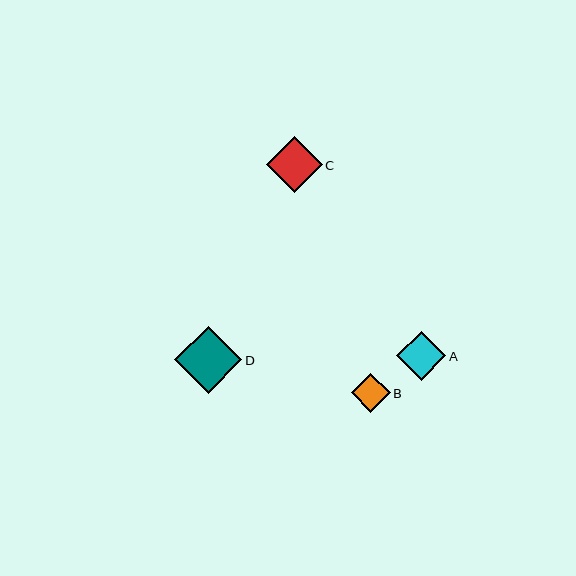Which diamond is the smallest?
Diamond B is the smallest with a size of approximately 39 pixels.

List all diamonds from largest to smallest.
From largest to smallest: D, C, A, B.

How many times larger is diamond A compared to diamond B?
Diamond A is approximately 1.2 times the size of diamond B.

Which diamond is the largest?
Diamond D is the largest with a size of approximately 67 pixels.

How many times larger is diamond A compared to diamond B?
Diamond A is approximately 1.2 times the size of diamond B.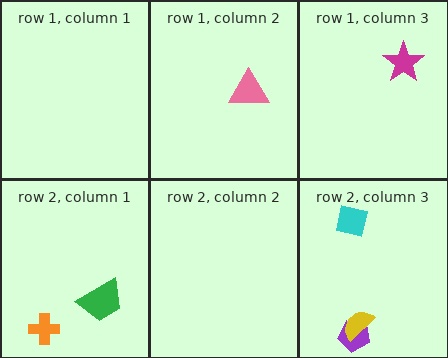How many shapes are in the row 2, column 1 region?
2.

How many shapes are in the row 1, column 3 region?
1.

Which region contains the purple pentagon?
The row 2, column 3 region.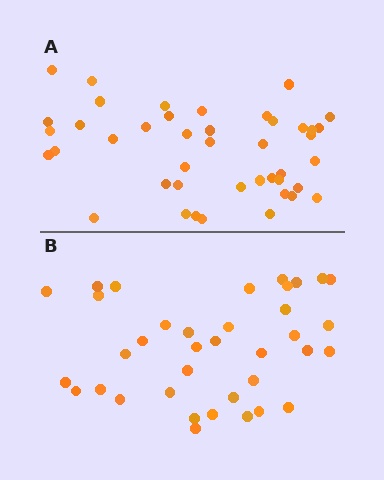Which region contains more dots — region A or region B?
Region A (the top region) has more dots.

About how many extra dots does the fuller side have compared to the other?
Region A has about 6 more dots than region B.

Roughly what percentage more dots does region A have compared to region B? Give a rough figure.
About 15% more.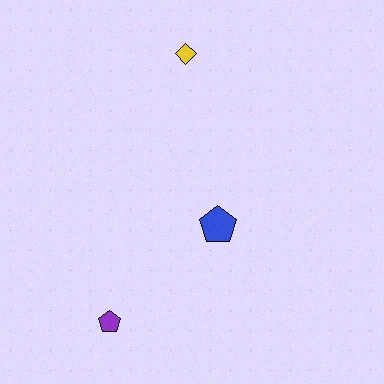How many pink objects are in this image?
There are no pink objects.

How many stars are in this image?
There are no stars.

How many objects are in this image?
There are 3 objects.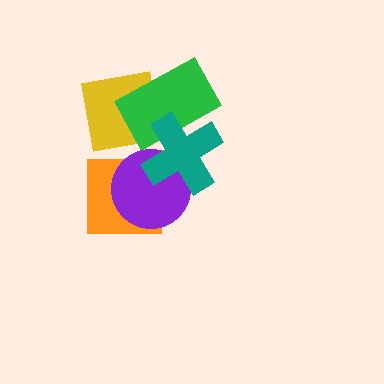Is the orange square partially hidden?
Yes, it is partially covered by another shape.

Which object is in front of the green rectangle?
The teal cross is in front of the green rectangle.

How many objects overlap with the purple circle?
2 objects overlap with the purple circle.